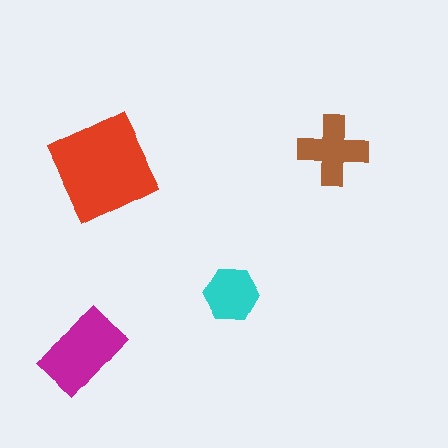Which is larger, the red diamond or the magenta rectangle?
The red diamond.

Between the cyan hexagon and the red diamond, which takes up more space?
The red diamond.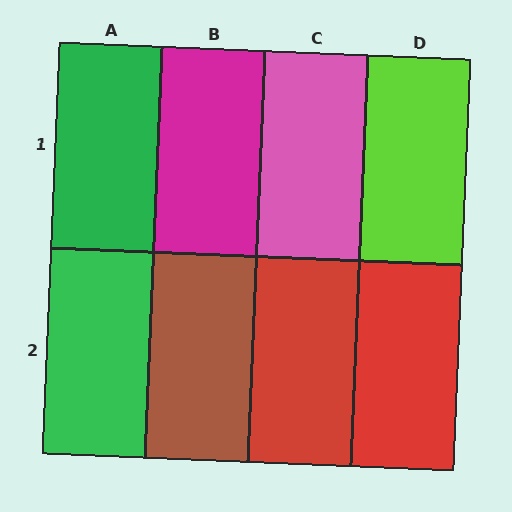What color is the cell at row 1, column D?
Lime.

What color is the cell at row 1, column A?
Green.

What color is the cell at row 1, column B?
Magenta.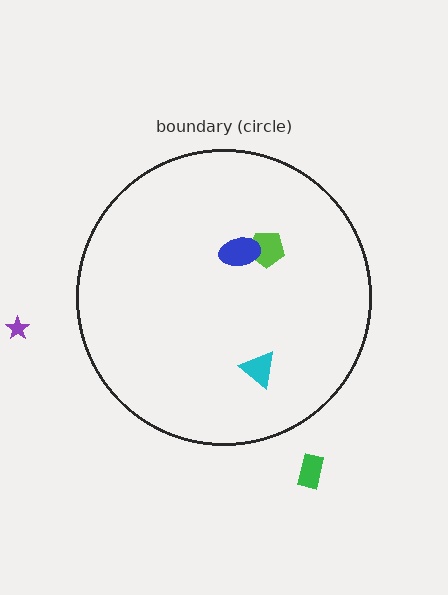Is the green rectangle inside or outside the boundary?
Outside.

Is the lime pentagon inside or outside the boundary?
Inside.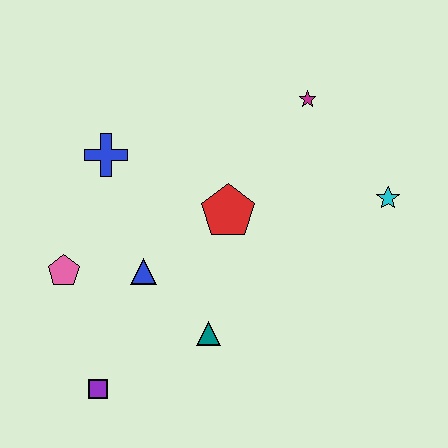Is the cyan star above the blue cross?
No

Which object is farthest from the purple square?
The magenta star is farthest from the purple square.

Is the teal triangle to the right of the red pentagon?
No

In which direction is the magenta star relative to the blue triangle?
The magenta star is above the blue triangle.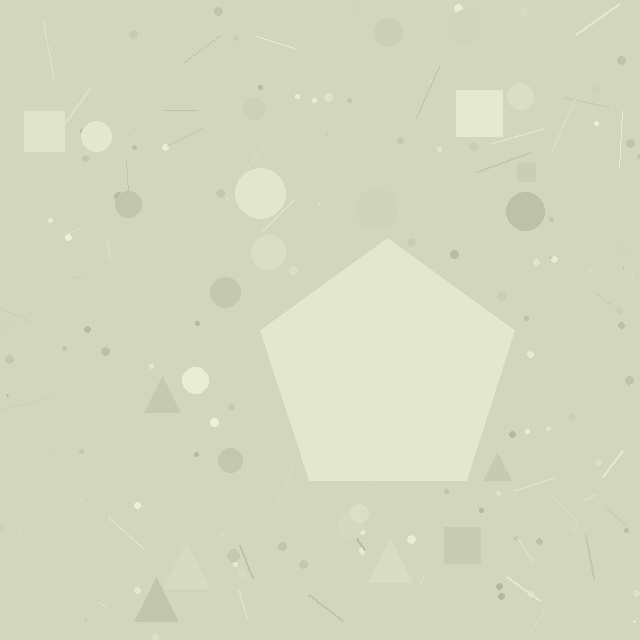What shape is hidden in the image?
A pentagon is hidden in the image.